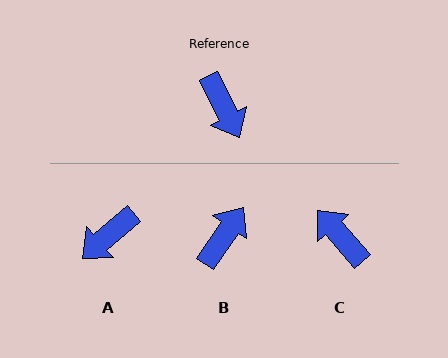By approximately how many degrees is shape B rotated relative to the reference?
Approximately 119 degrees counter-clockwise.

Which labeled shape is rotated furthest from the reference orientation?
C, about 165 degrees away.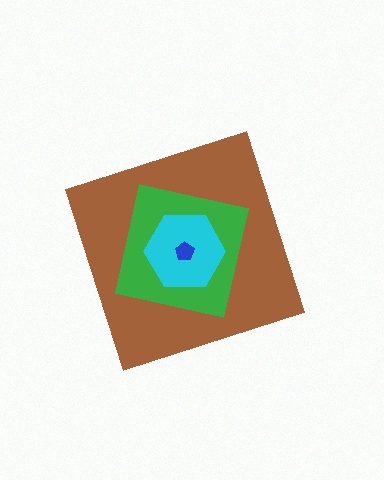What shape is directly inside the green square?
The cyan hexagon.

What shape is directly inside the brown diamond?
The green square.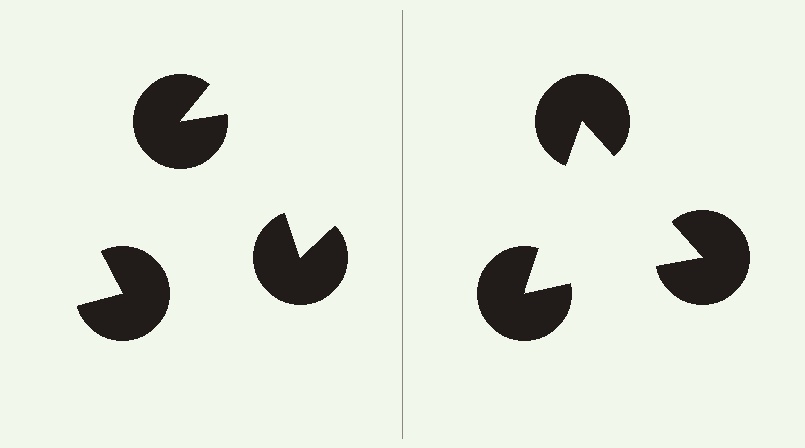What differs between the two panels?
The pac-man discs are positioned identically on both sides; only the wedge orientations differ. On the right they align to a triangle; on the left they are misaligned.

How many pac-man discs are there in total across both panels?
6 — 3 on each side.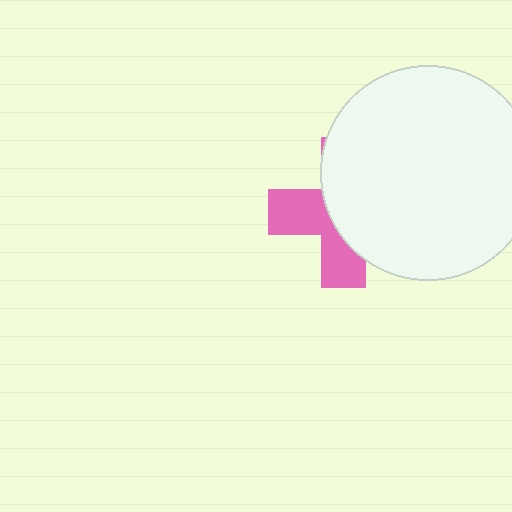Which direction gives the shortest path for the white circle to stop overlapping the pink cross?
Moving right gives the shortest separation.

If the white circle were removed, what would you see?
You would see the complete pink cross.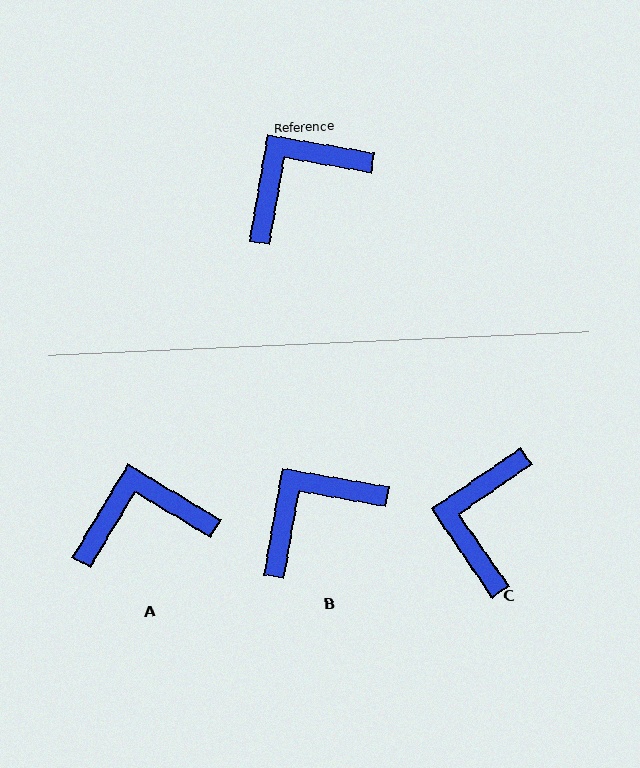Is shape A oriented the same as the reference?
No, it is off by about 21 degrees.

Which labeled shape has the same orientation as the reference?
B.